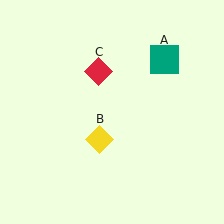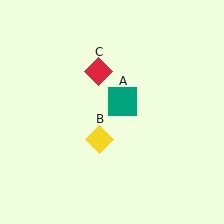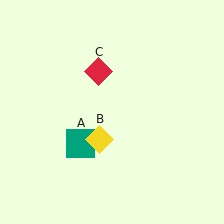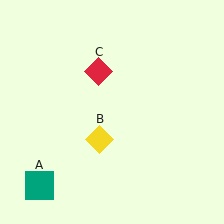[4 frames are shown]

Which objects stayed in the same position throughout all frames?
Yellow diamond (object B) and red diamond (object C) remained stationary.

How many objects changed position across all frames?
1 object changed position: teal square (object A).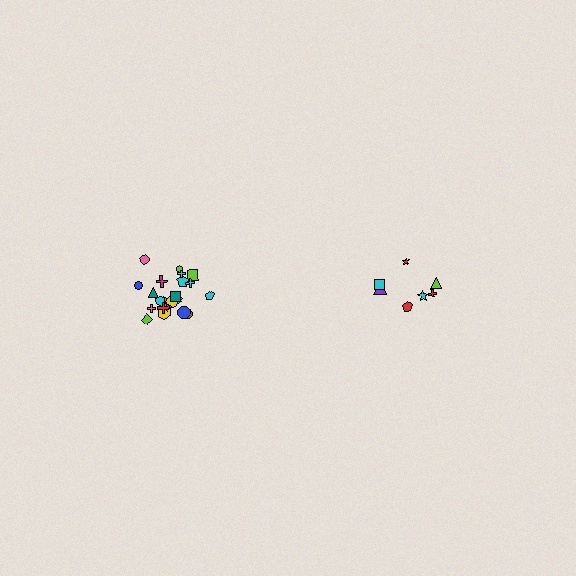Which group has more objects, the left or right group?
The left group.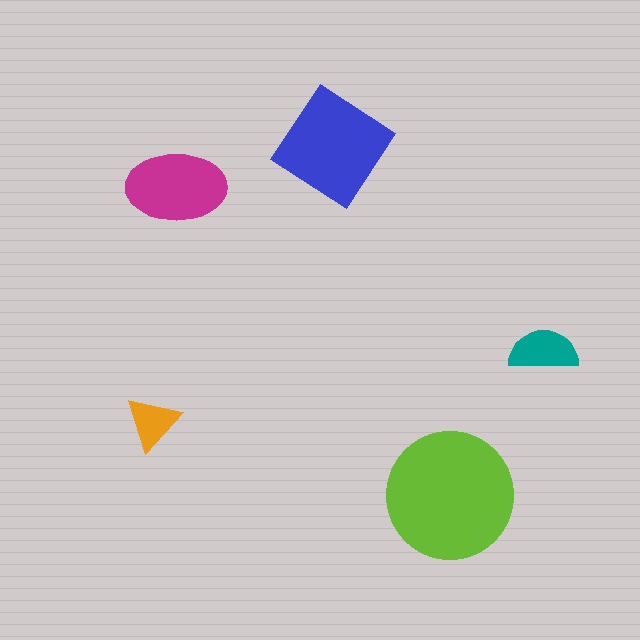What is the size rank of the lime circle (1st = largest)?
1st.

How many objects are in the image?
There are 5 objects in the image.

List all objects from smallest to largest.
The orange triangle, the teal semicircle, the magenta ellipse, the blue diamond, the lime circle.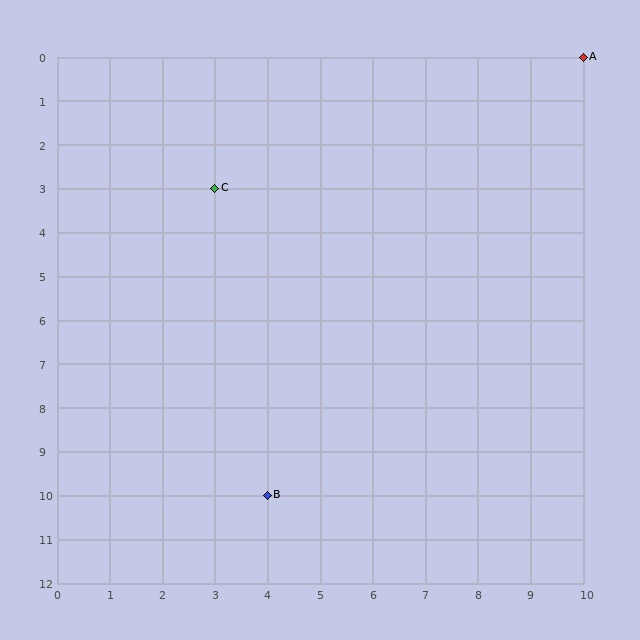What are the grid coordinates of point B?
Point B is at grid coordinates (4, 10).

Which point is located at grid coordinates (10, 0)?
Point A is at (10, 0).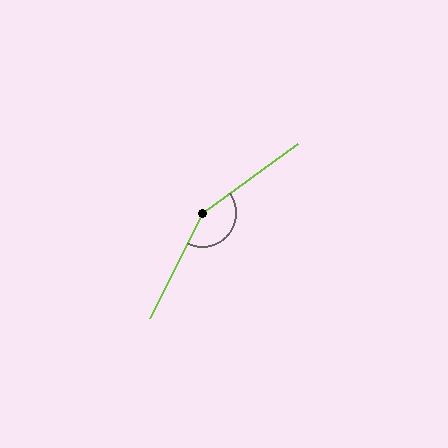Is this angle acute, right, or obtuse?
It is obtuse.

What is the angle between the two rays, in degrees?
Approximately 152 degrees.